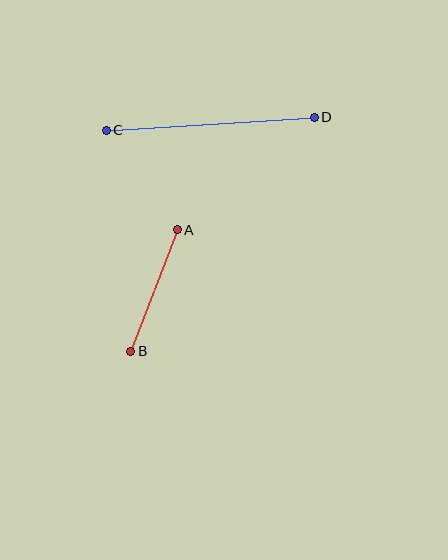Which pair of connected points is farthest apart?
Points C and D are farthest apart.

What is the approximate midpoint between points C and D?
The midpoint is at approximately (210, 124) pixels.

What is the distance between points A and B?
The distance is approximately 130 pixels.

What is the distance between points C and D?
The distance is approximately 208 pixels.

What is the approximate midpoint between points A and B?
The midpoint is at approximately (154, 290) pixels.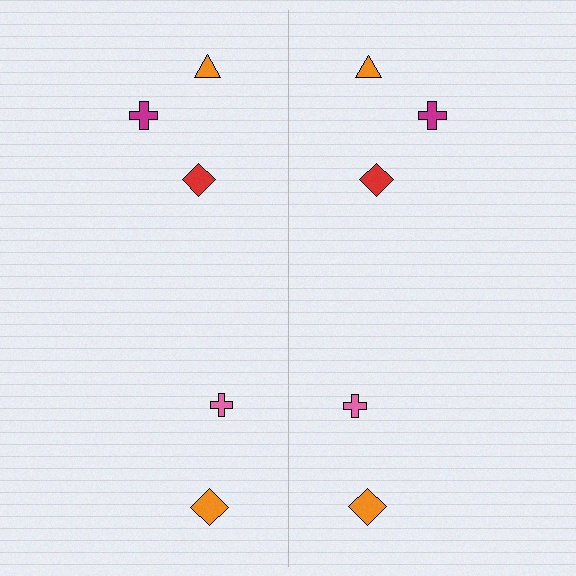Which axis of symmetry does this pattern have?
The pattern has a vertical axis of symmetry running through the center of the image.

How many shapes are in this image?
There are 10 shapes in this image.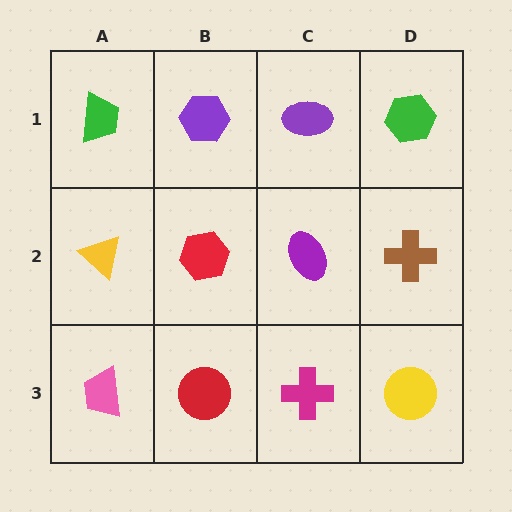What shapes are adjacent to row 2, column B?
A purple hexagon (row 1, column B), a red circle (row 3, column B), a yellow triangle (row 2, column A), a purple ellipse (row 2, column C).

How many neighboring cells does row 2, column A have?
3.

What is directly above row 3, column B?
A red hexagon.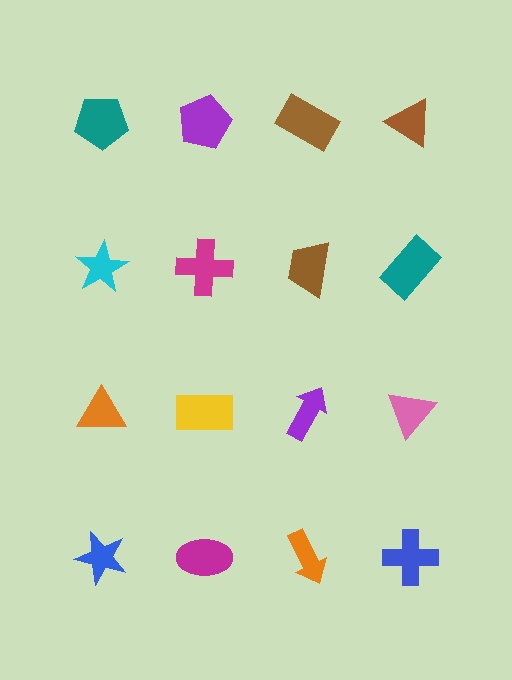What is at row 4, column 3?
An orange arrow.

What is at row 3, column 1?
An orange triangle.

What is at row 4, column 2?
A magenta ellipse.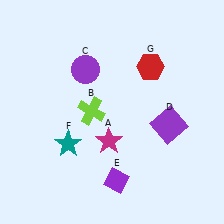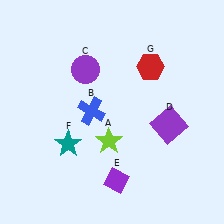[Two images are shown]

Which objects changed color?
A changed from magenta to lime. B changed from lime to blue.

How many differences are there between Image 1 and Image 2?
There are 2 differences between the two images.